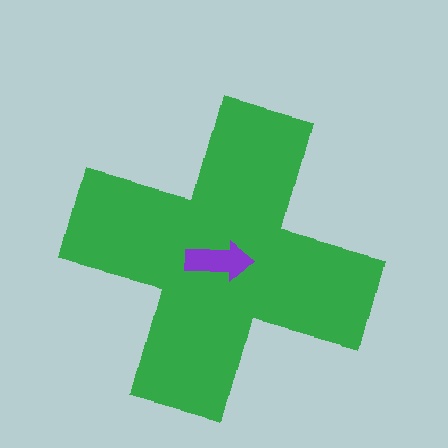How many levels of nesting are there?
2.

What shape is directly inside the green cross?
The purple arrow.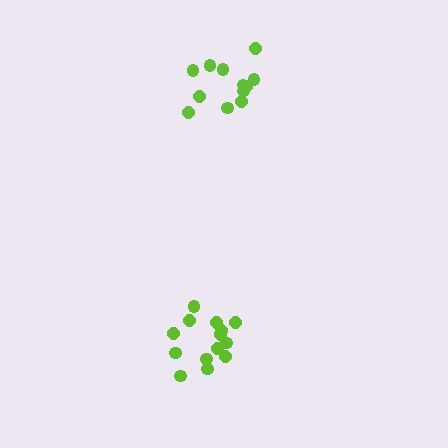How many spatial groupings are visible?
There are 2 spatial groupings.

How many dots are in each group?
Group 1: 12 dots, Group 2: 14 dots (26 total).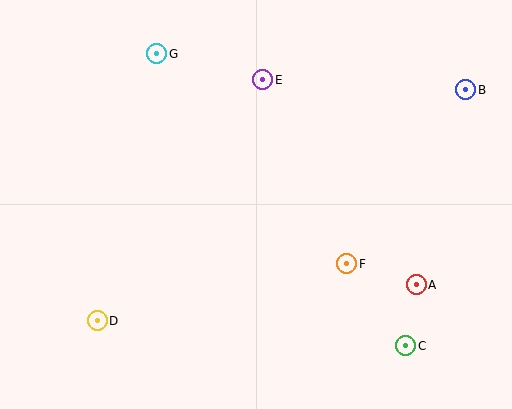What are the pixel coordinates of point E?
Point E is at (263, 80).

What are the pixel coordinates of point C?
Point C is at (406, 346).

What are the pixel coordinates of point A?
Point A is at (416, 285).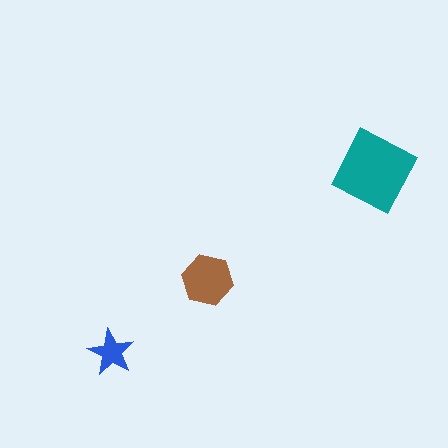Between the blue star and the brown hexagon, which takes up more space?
The brown hexagon.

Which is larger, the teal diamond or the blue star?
The teal diamond.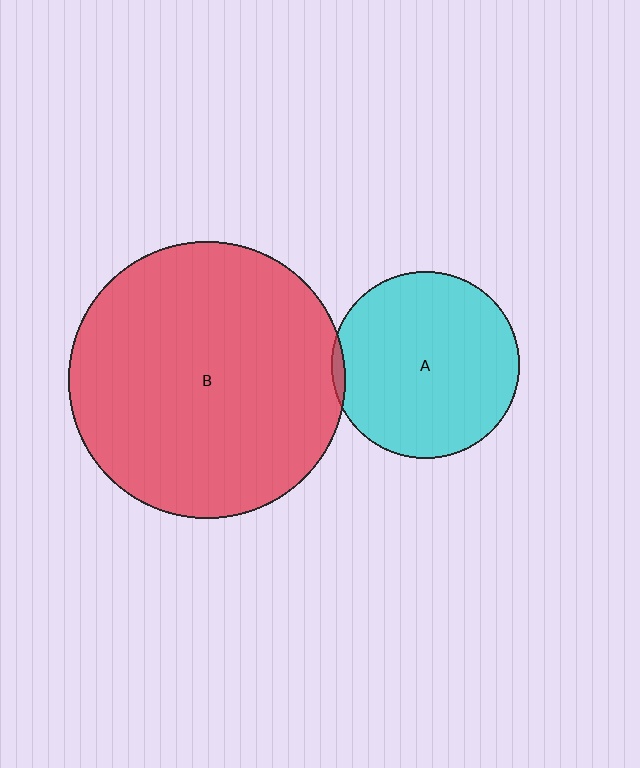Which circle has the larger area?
Circle B (red).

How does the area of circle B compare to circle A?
Approximately 2.2 times.